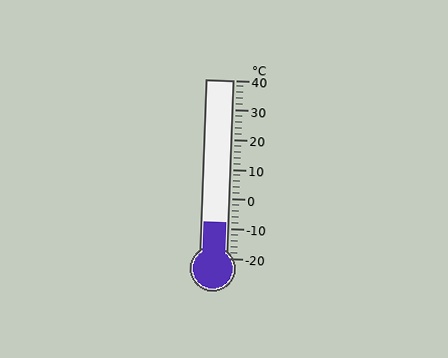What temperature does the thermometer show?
The thermometer shows approximately -8°C.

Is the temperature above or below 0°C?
The temperature is below 0°C.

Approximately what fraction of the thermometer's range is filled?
The thermometer is filled to approximately 20% of its range.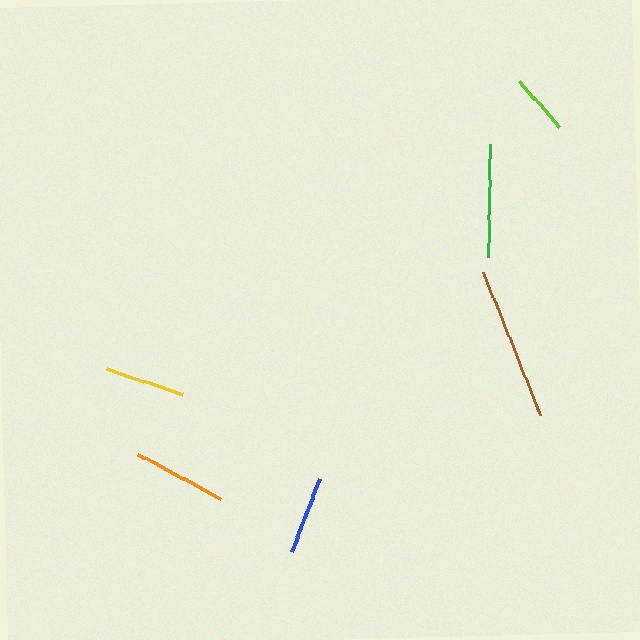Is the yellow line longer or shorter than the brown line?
The brown line is longer than the yellow line.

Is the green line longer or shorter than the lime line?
The green line is longer than the lime line.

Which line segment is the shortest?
The lime line is the shortest at approximately 61 pixels.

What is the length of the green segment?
The green segment is approximately 113 pixels long.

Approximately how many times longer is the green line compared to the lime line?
The green line is approximately 1.9 times the length of the lime line.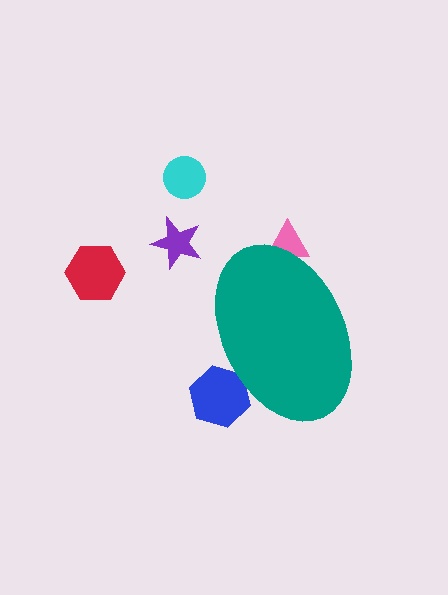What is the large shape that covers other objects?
A teal ellipse.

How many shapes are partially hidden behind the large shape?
2 shapes are partially hidden.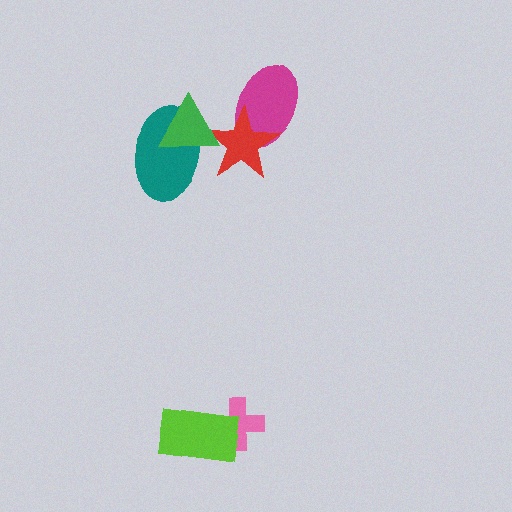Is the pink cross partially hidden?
Yes, it is partially covered by another shape.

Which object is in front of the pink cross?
The lime rectangle is in front of the pink cross.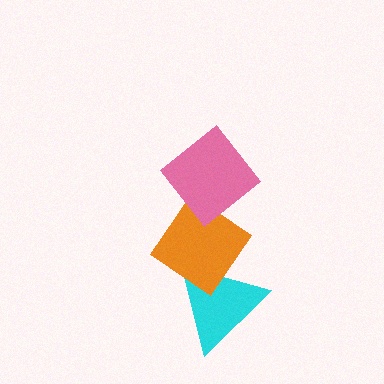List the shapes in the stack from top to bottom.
From top to bottom: the pink diamond, the orange diamond, the cyan triangle.